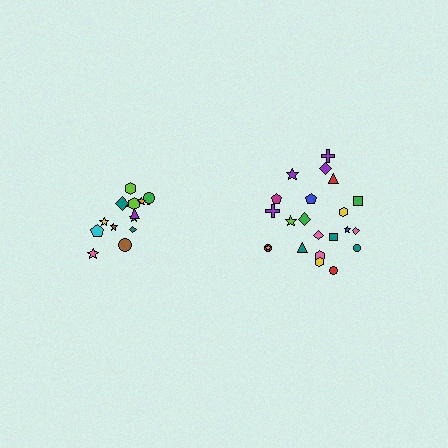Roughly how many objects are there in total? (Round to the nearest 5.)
Roughly 35 objects in total.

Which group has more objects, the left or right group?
The right group.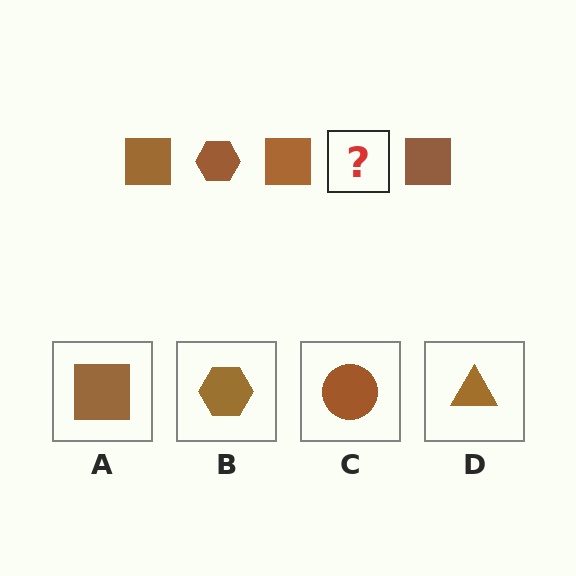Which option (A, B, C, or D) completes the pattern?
B.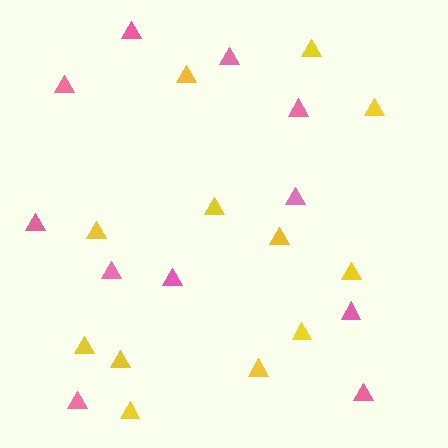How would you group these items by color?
There are 2 groups: one group of pink triangles (11) and one group of yellow triangles (12).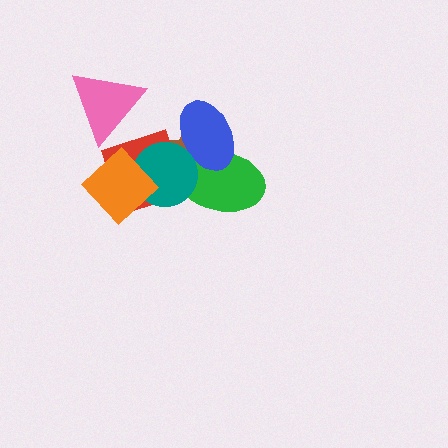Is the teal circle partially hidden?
Yes, it is partially covered by another shape.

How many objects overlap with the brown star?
4 objects overlap with the brown star.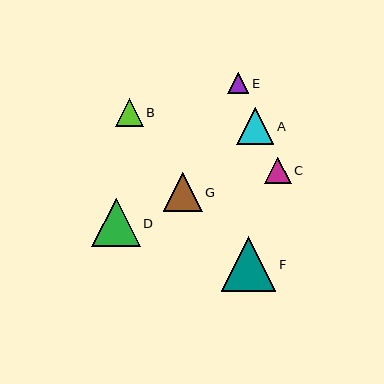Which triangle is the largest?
Triangle F is the largest with a size of approximately 54 pixels.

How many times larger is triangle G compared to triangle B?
Triangle G is approximately 1.4 times the size of triangle B.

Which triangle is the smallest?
Triangle E is the smallest with a size of approximately 21 pixels.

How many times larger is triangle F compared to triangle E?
Triangle F is approximately 2.6 times the size of triangle E.